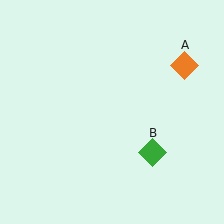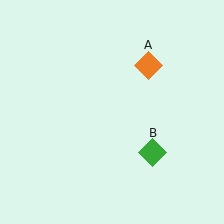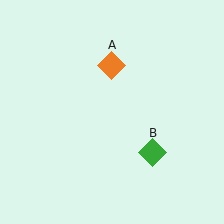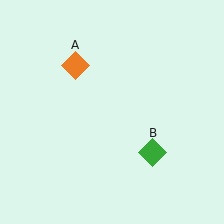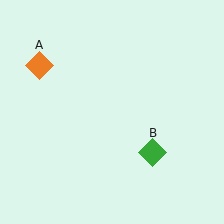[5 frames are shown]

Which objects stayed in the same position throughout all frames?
Green diamond (object B) remained stationary.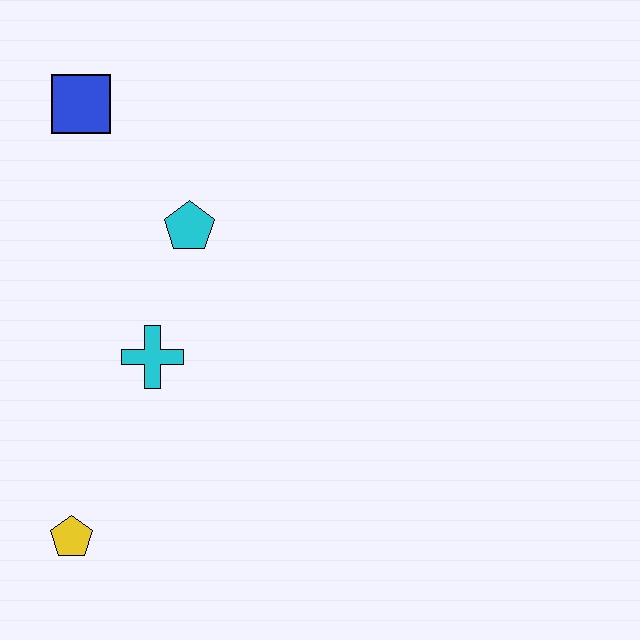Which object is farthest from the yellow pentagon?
The blue square is farthest from the yellow pentagon.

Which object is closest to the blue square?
The cyan pentagon is closest to the blue square.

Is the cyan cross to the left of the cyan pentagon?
Yes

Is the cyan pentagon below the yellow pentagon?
No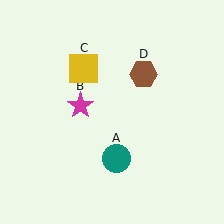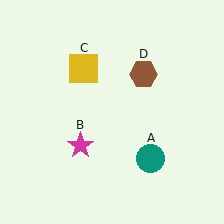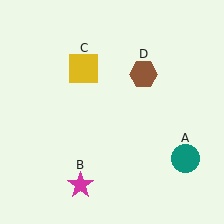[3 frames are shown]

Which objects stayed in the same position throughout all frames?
Yellow square (object C) and brown hexagon (object D) remained stationary.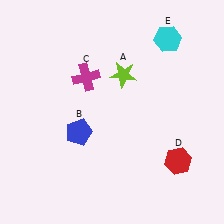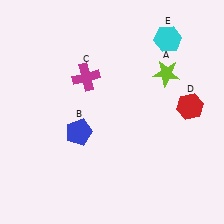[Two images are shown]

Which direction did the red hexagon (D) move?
The red hexagon (D) moved up.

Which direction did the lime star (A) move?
The lime star (A) moved right.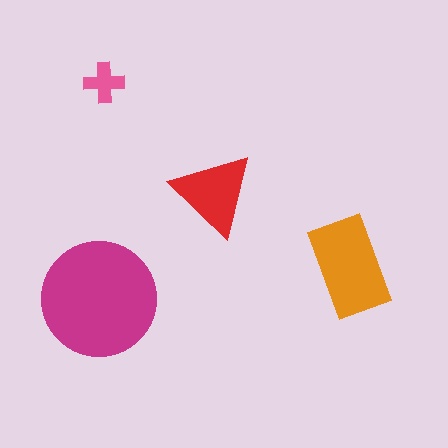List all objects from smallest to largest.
The pink cross, the red triangle, the orange rectangle, the magenta circle.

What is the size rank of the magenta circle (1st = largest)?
1st.